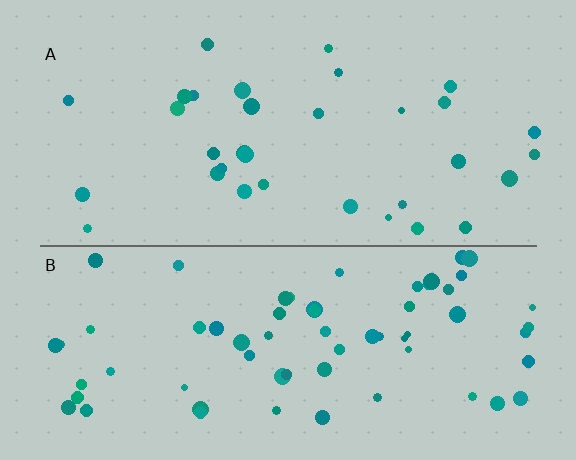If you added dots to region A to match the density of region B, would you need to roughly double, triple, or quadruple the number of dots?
Approximately double.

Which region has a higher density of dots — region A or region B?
B (the bottom).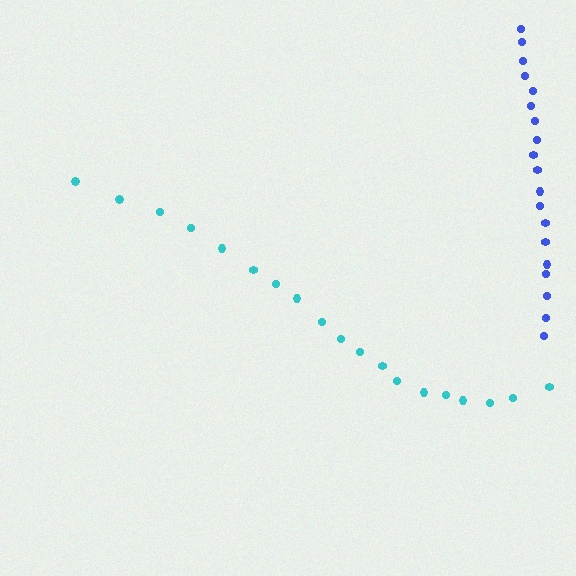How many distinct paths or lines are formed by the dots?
There are 2 distinct paths.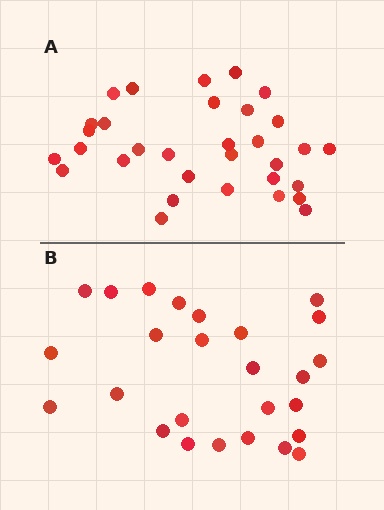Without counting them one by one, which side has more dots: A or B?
Region A (the top region) has more dots.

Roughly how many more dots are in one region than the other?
Region A has about 6 more dots than region B.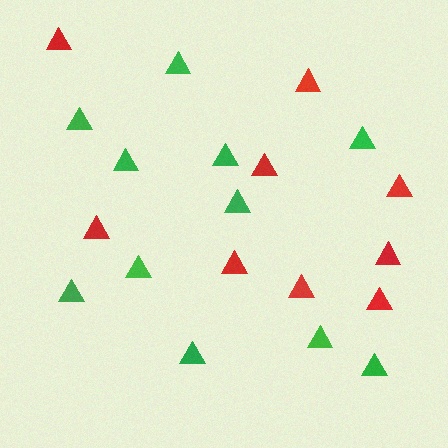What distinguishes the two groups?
There are 2 groups: one group of green triangles (11) and one group of red triangles (9).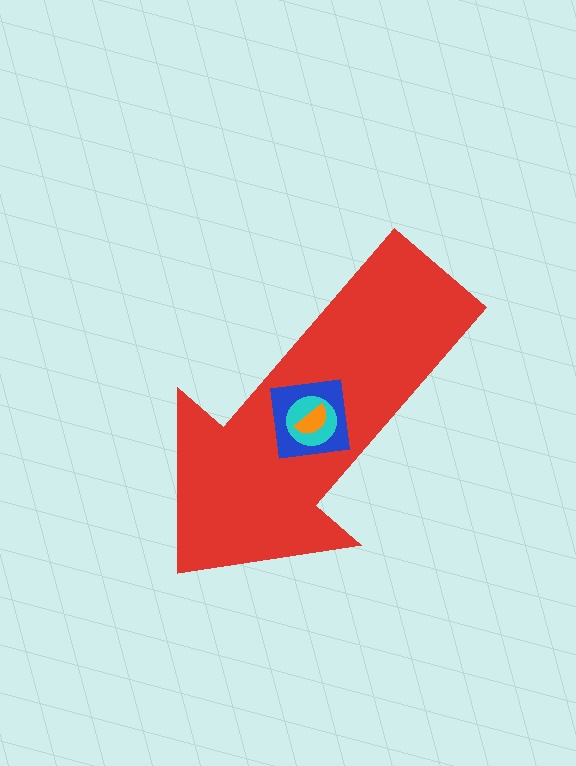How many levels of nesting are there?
4.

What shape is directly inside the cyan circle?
The orange semicircle.